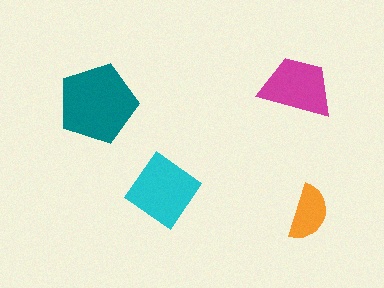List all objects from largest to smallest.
The teal pentagon, the cyan diamond, the magenta trapezoid, the orange semicircle.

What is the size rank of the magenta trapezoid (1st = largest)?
3rd.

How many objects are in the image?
There are 4 objects in the image.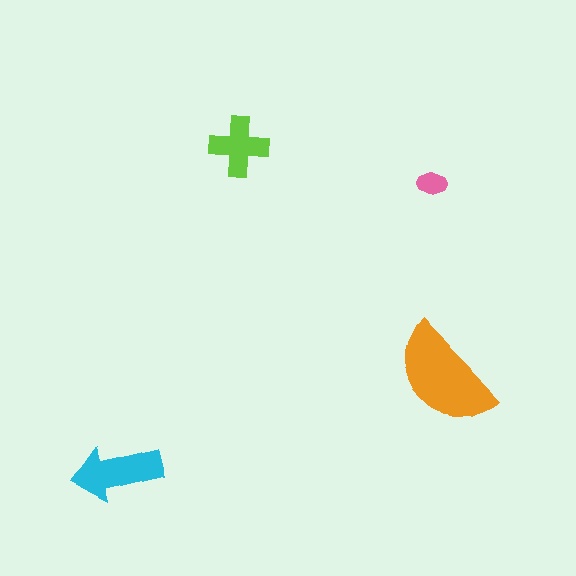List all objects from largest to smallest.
The orange semicircle, the cyan arrow, the lime cross, the pink ellipse.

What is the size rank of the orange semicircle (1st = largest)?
1st.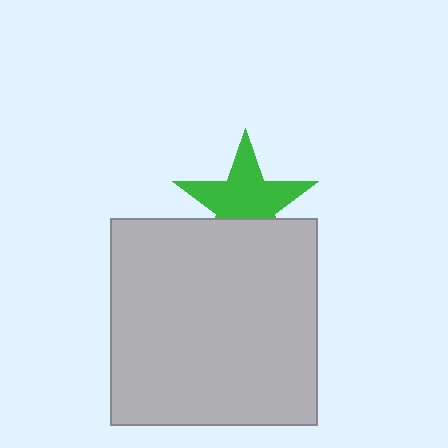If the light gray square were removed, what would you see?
You would see the complete green star.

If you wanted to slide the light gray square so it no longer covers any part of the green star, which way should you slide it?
Slide it down — that is the most direct way to separate the two shapes.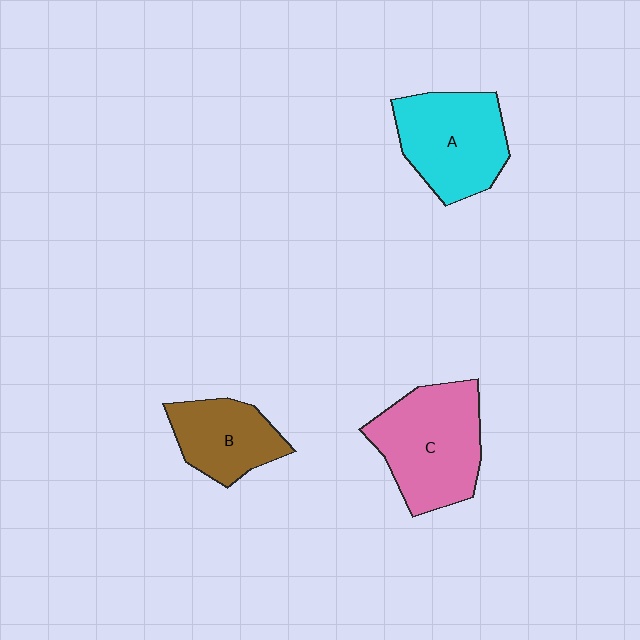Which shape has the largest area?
Shape C (pink).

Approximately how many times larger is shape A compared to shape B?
Approximately 1.4 times.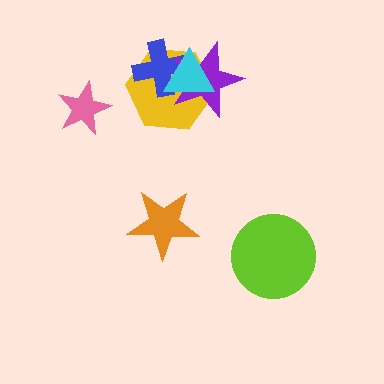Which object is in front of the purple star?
The cyan triangle is in front of the purple star.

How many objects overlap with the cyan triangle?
3 objects overlap with the cyan triangle.